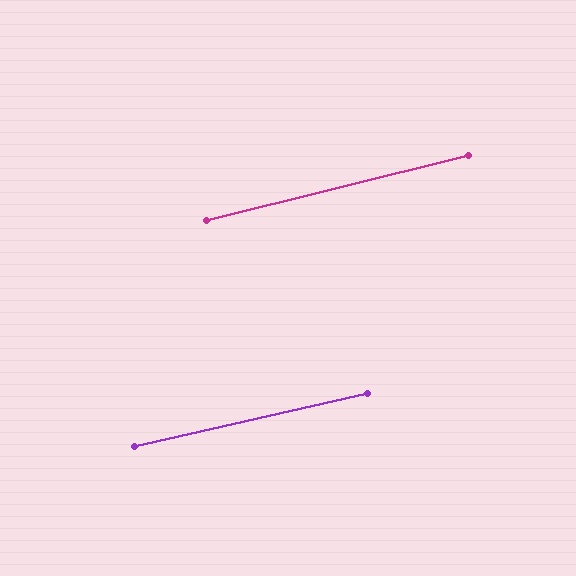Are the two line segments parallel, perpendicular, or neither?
Parallel — their directions differ by only 1.1°.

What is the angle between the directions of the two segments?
Approximately 1 degree.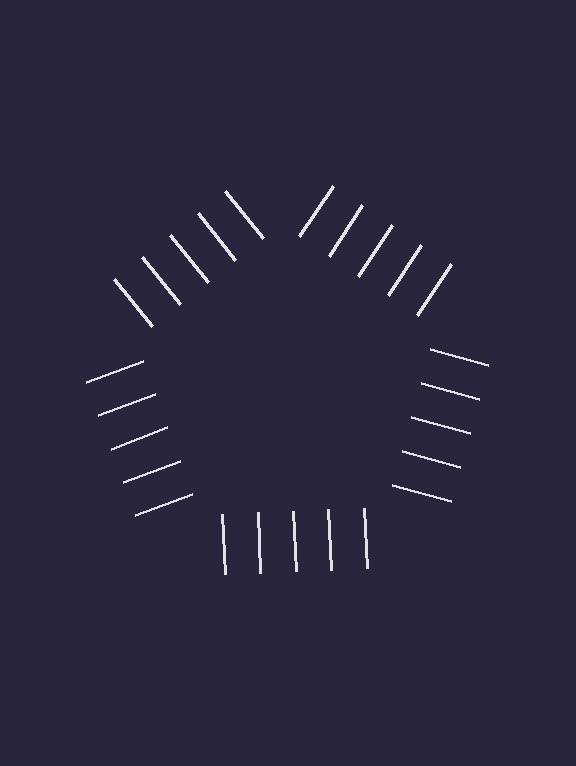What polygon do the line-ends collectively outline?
An illusory pentagon — the line segments terminate on its edges but no continuous stroke is drawn.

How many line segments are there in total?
25 — 5 along each of the 5 edges.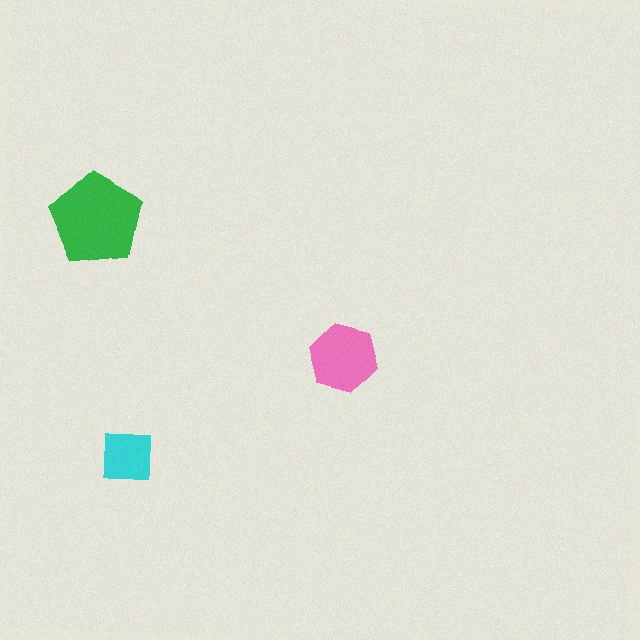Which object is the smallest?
The cyan square.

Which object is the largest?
The green pentagon.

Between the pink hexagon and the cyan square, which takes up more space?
The pink hexagon.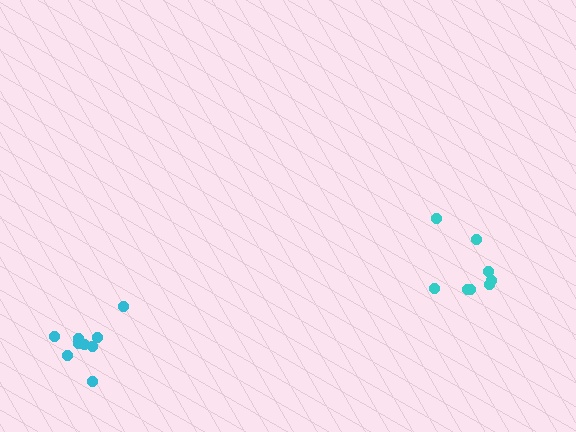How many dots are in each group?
Group 1: 8 dots, Group 2: 9 dots (17 total).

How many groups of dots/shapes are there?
There are 2 groups.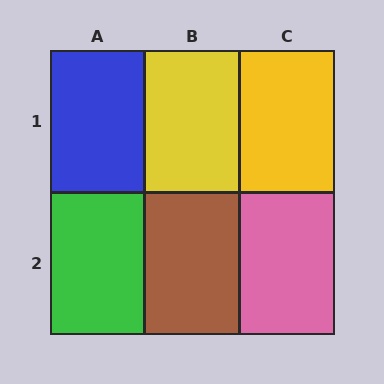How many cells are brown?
1 cell is brown.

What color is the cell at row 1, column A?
Blue.